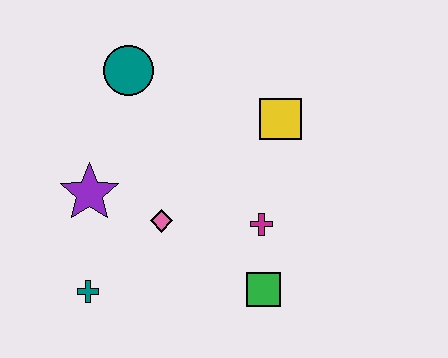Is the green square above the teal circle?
No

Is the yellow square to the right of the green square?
Yes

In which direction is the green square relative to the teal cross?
The green square is to the right of the teal cross.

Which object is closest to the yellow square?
The magenta cross is closest to the yellow square.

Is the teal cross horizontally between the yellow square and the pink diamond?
No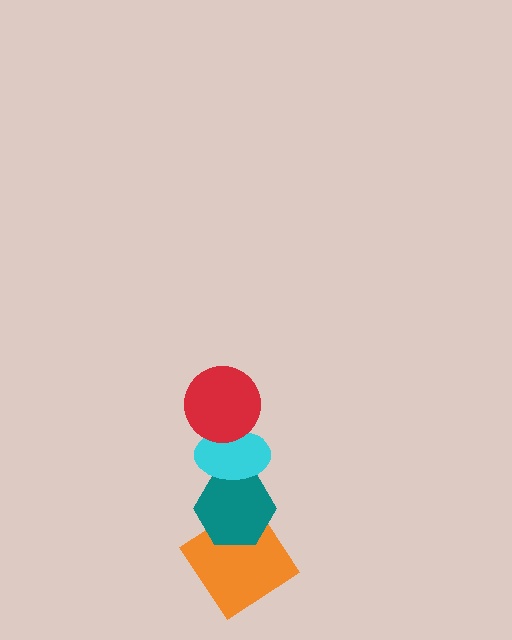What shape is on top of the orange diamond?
The teal hexagon is on top of the orange diamond.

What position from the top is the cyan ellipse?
The cyan ellipse is 2nd from the top.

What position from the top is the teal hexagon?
The teal hexagon is 3rd from the top.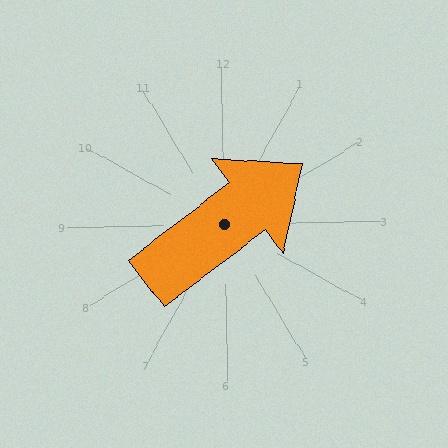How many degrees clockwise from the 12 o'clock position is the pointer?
Approximately 54 degrees.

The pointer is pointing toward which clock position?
Roughly 2 o'clock.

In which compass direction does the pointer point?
Northeast.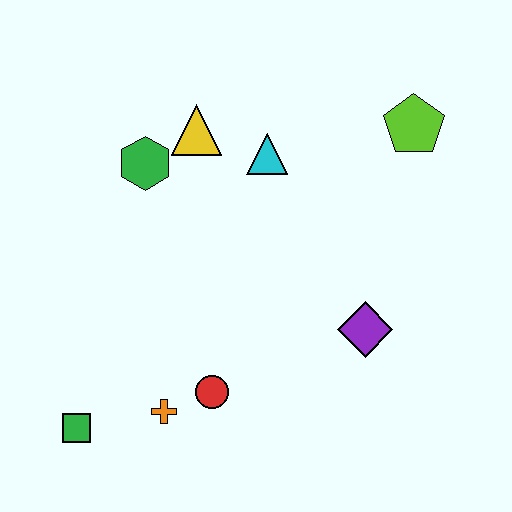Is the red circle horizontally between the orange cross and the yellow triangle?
No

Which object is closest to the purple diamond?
The red circle is closest to the purple diamond.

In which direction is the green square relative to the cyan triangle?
The green square is below the cyan triangle.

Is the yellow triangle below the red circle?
No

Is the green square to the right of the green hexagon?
No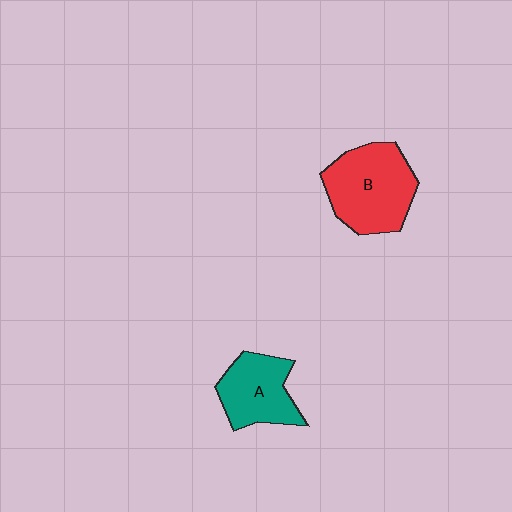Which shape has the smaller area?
Shape A (teal).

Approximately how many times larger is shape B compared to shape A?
Approximately 1.4 times.